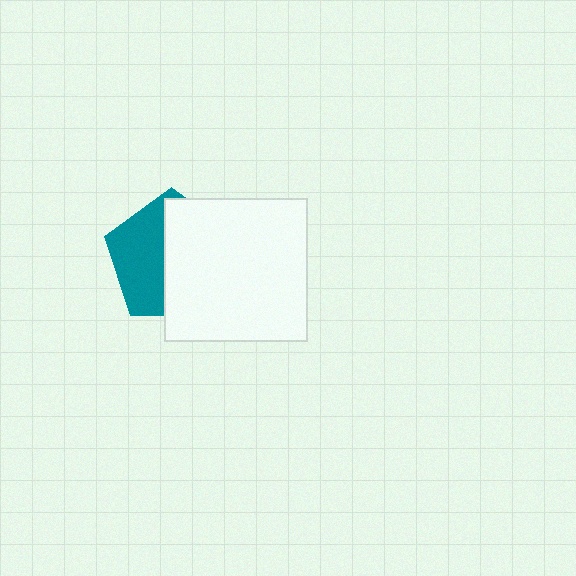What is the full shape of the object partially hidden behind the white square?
The partially hidden object is a teal pentagon.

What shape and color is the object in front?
The object in front is a white square.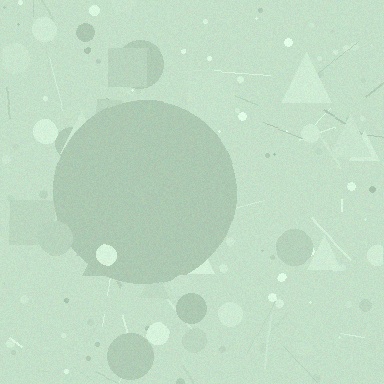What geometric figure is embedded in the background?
A circle is embedded in the background.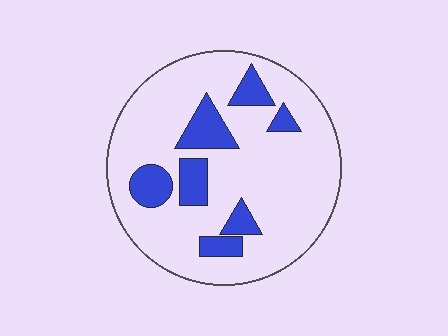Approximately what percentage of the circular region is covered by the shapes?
Approximately 20%.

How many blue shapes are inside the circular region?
7.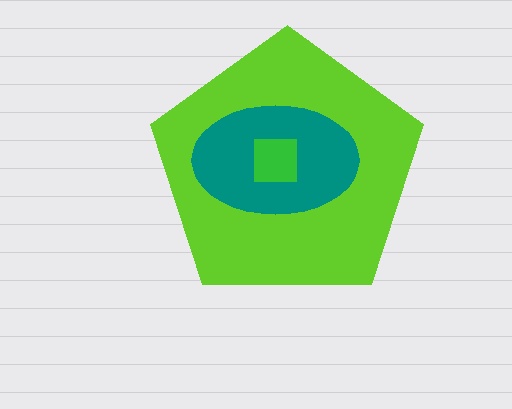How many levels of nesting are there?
3.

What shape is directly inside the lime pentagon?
The teal ellipse.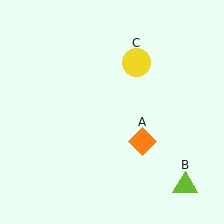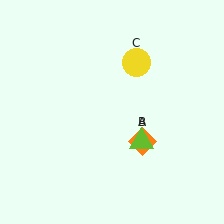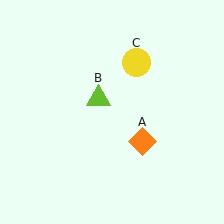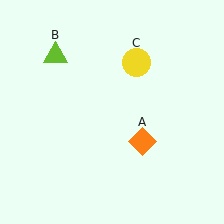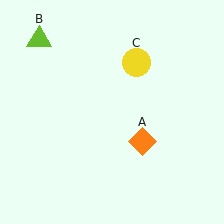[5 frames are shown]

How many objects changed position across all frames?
1 object changed position: lime triangle (object B).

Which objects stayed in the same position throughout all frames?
Orange diamond (object A) and yellow circle (object C) remained stationary.